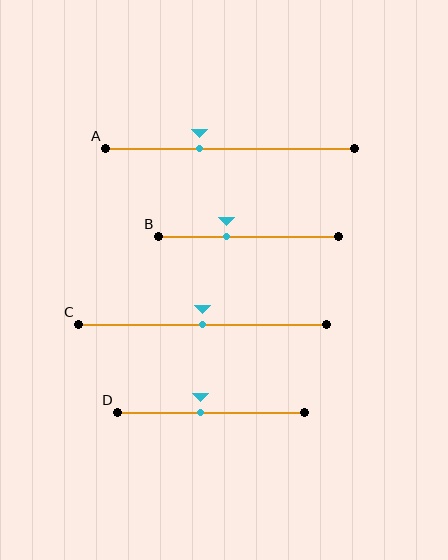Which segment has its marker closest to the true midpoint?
Segment C has its marker closest to the true midpoint.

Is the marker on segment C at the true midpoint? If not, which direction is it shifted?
Yes, the marker on segment C is at the true midpoint.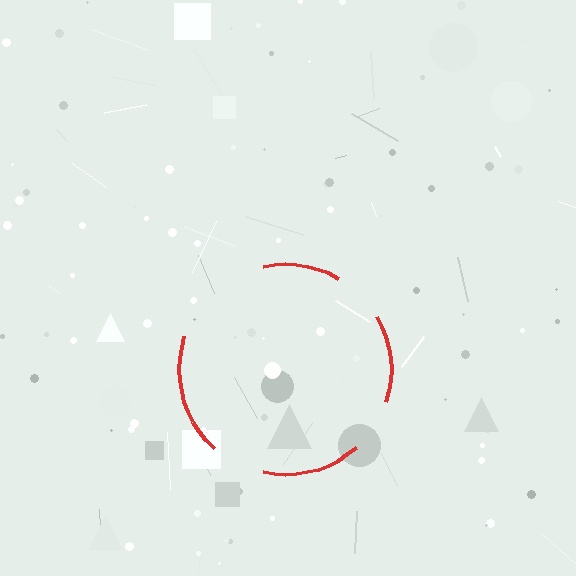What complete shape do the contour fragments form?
The contour fragments form a circle.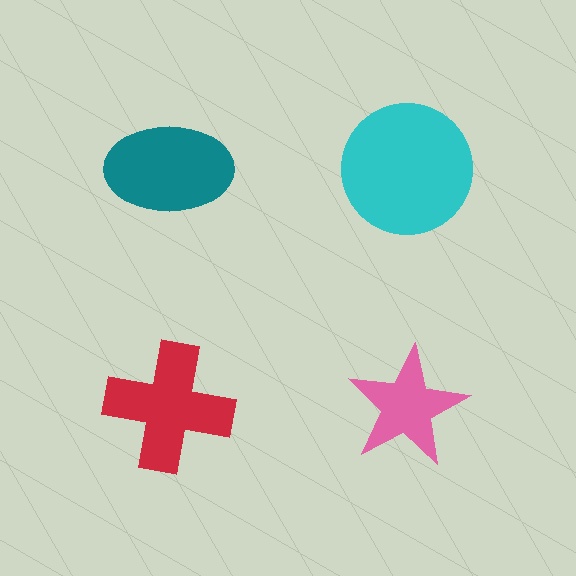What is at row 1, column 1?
A teal ellipse.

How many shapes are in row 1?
2 shapes.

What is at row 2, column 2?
A pink star.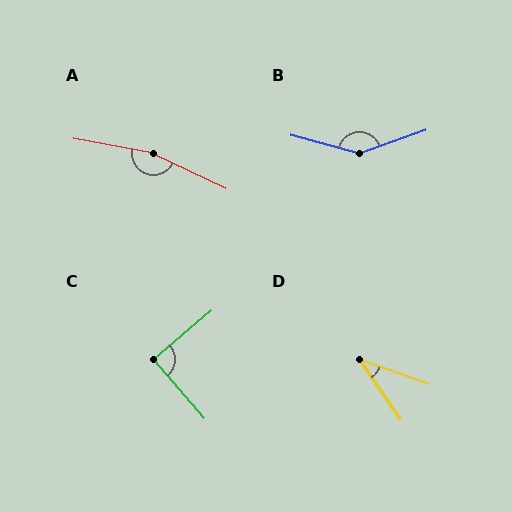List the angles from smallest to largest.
D (36°), C (89°), B (145°), A (165°).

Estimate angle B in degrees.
Approximately 145 degrees.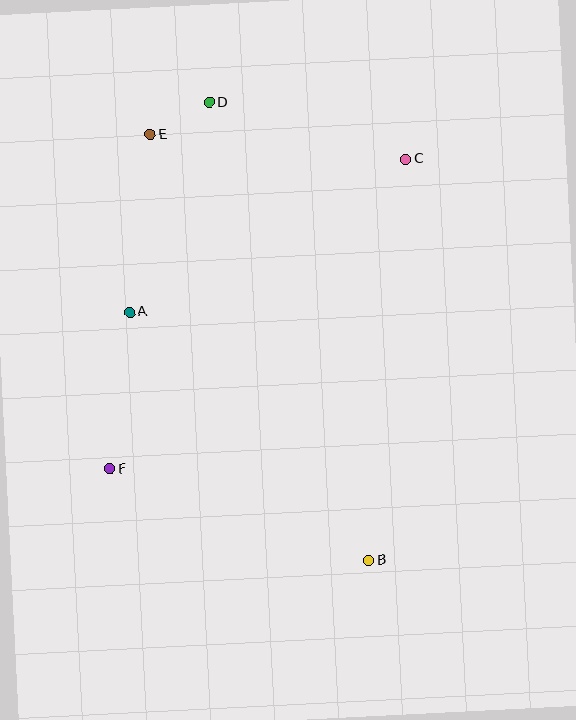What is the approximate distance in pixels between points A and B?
The distance between A and B is approximately 345 pixels.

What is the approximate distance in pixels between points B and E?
The distance between B and E is approximately 479 pixels.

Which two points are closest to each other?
Points D and E are closest to each other.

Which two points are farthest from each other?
Points B and D are farthest from each other.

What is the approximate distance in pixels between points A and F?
The distance between A and F is approximately 158 pixels.